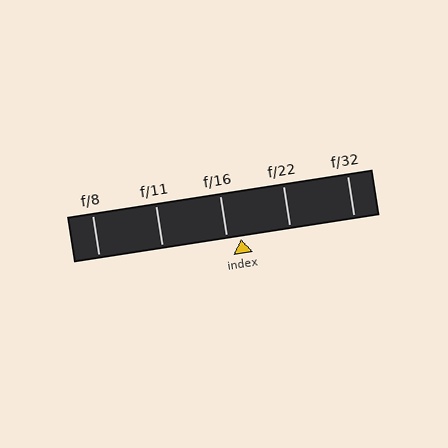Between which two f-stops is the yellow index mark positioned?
The index mark is between f/16 and f/22.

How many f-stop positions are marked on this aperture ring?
There are 5 f-stop positions marked.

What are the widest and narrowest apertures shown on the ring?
The widest aperture shown is f/8 and the narrowest is f/32.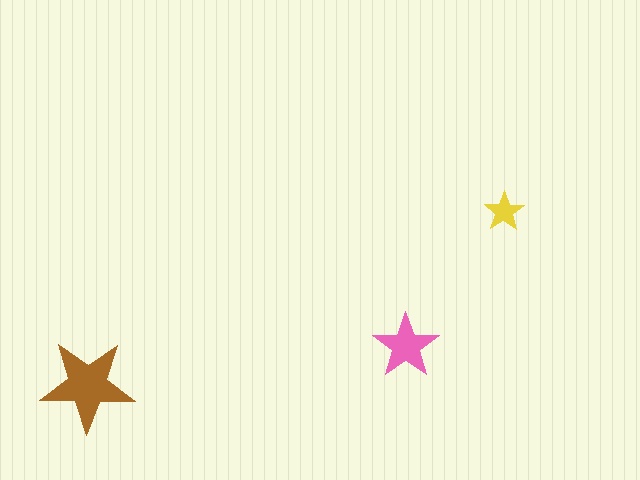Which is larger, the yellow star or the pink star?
The pink one.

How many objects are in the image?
There are 3 objects in the image.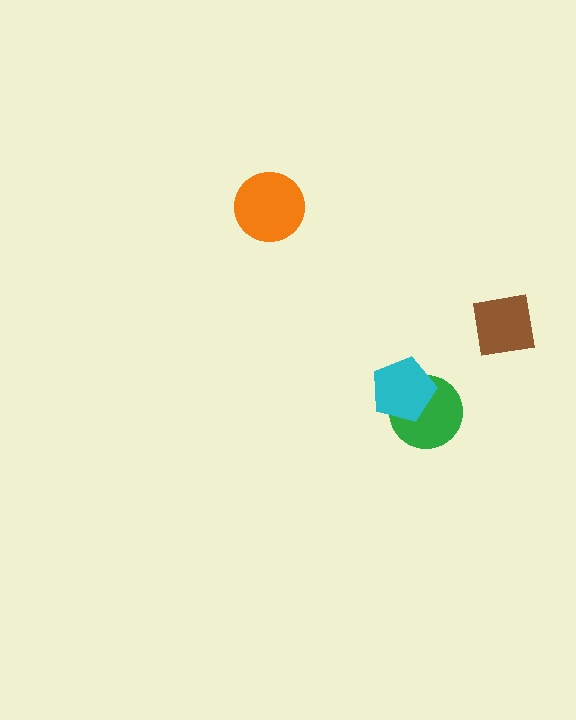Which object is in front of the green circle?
The cyan pentagon is in front of the green circle.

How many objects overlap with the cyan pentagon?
1 object overlaps with the cyan pentagon.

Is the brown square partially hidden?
No, no other shape covers it.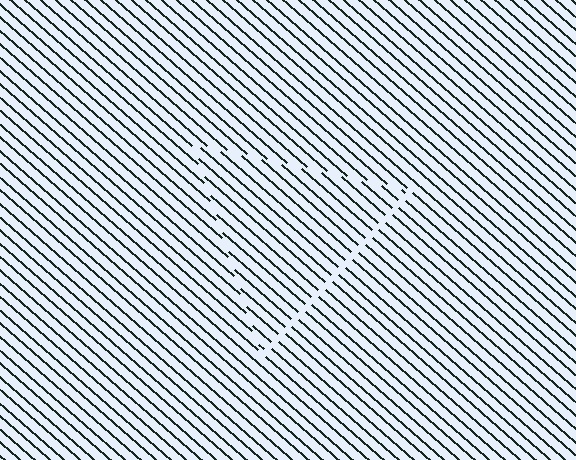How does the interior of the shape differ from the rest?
The interior of the shape contains the same grating, shifted by half a period — the contour is defined by the phase discontinuity where line-ends from the inner and outer gratings abut.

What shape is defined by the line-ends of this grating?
An illusory triangle. The interior of the shape contains the same grating, shifted by half a period — the contour is defined by the phase discontinuity where line-ends from the inner and outer gratings abut.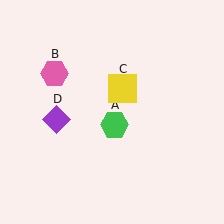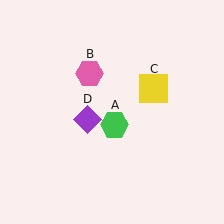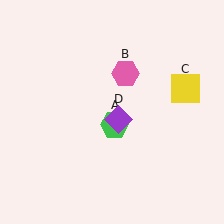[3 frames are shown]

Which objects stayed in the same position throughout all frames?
Green hexagon (object A) remained stationary.